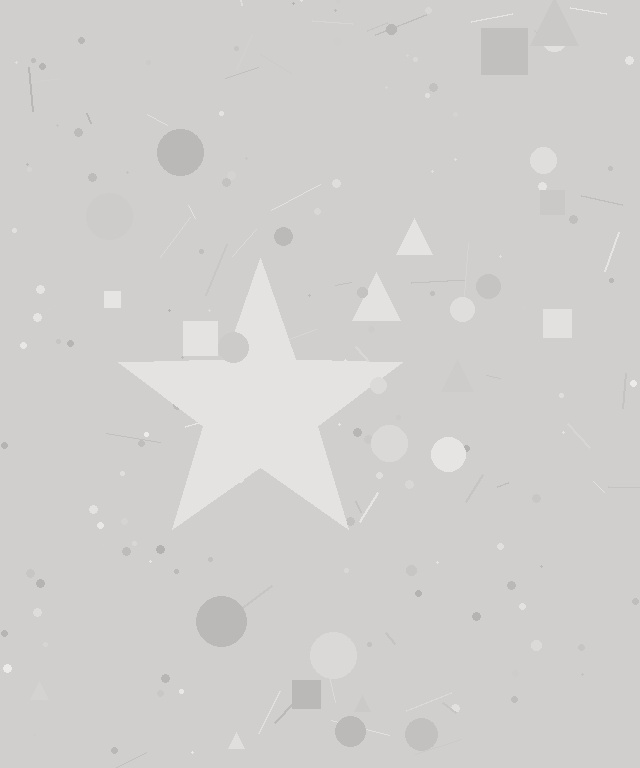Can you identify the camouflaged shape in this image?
The camouflaged shape is a star.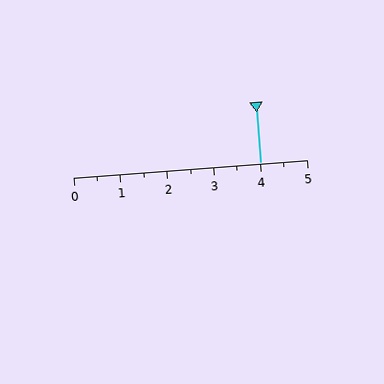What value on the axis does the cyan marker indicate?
The marker indicates approximately 4.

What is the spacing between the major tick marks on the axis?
The major ticks are spaced 1 apart.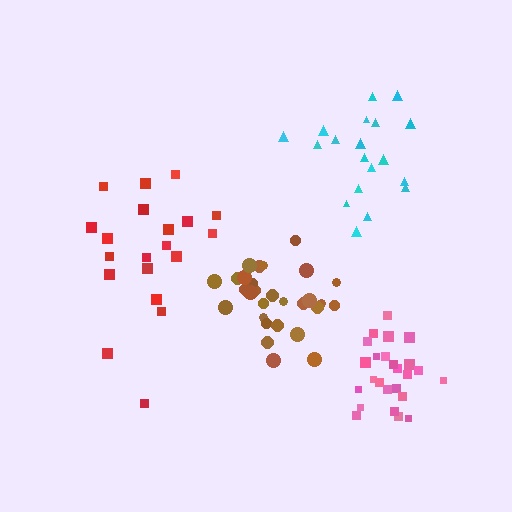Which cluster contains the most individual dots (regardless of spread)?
Brown (30).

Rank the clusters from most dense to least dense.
brown, pink, cyan, red.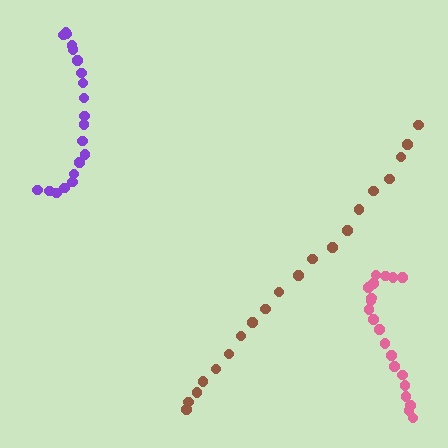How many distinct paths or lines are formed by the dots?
There are 3 distinct paths.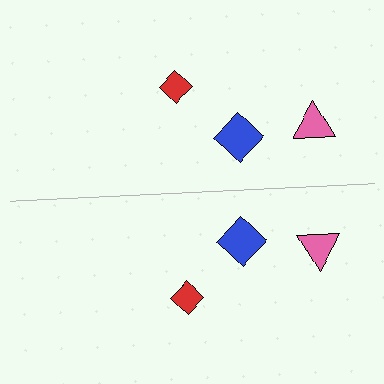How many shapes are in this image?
There are 6 shapes in this image.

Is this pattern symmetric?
Yes, this pattern has bilateral (reflection) symmetry.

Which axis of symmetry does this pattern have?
The pattern has a horizontal axis of symmetry running through the center of the image.